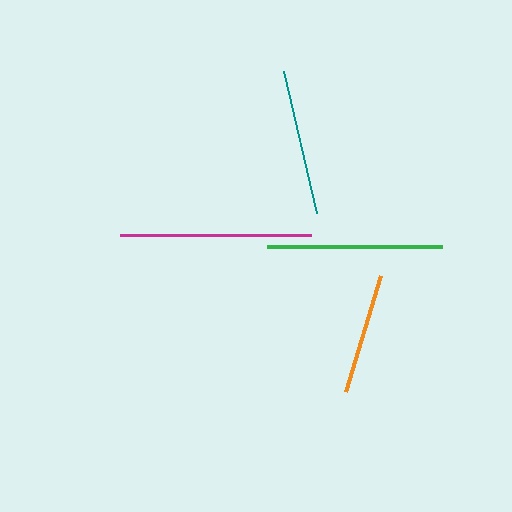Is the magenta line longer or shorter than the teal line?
The magenta line is longer than the teal line.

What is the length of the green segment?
The green segment is approximately 174 pixels long.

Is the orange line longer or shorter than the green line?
The green line is longer than the orange line.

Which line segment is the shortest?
The orange line is the shortest at approximately 122 pixels.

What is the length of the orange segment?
The orange segment is approximately 122 pixels long.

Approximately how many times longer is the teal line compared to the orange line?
The teal line is approximately 1.2 times the length of the orange line.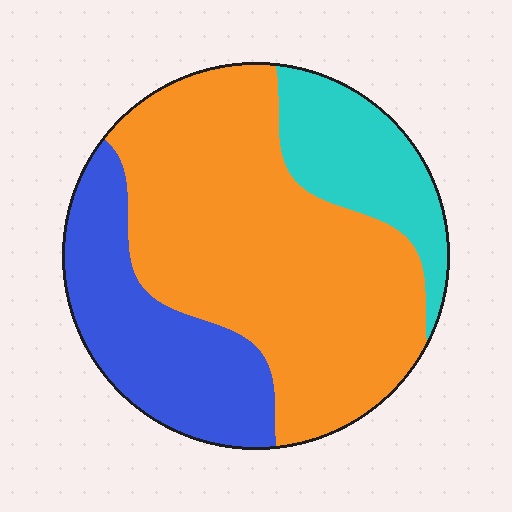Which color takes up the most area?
Orange, at roughly 60%.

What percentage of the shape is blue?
Blue covers about 25% of the shape.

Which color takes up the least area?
Cyan, at roughly 15%.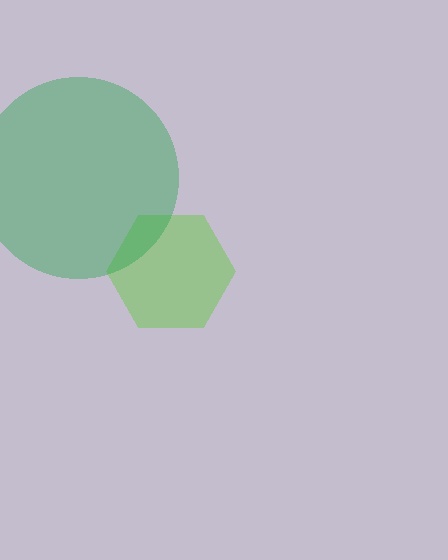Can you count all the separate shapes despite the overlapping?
Yes, there are 2 separate shapes.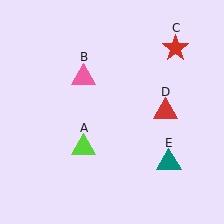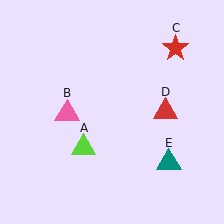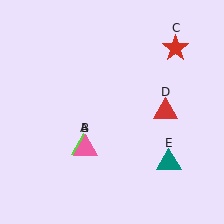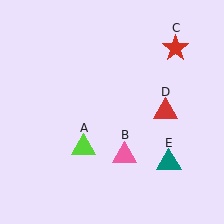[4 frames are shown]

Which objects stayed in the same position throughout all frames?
Lime triangle (object A) and red star (object C) and red triangle (object D) and teal triangle (object E) remained stationary.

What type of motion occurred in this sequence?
The pink triangle (object B) rotated counterclockwise around the center of the scene.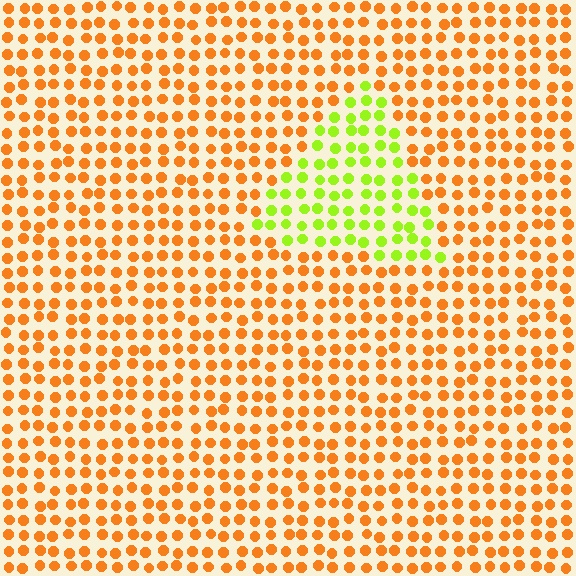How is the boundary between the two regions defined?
The boundary is defined purely by a slight shift in hue (about 59 degrees). Spacing, size, and orientation are identical on both sides.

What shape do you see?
I see a triangle.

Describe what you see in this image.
The image is filled with small orange elements in a uniform arrangement. A triangle-shaped region is visible where the elements are tinted to a slightly different hue, forming a subtle color boundary.